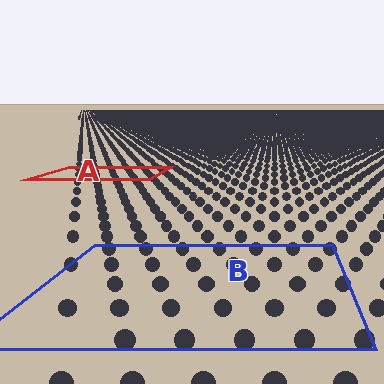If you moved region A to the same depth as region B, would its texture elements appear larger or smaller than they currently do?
They would appear larger. At a closer depth, the same texture elements are projected at a bigger on-screen size.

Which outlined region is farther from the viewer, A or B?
Region A is farther from the viewer — the texture elements inside it appear smaller and more densely packed.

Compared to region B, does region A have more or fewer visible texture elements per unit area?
Region A has more texture elements per unit area — they are packed more densely because it is farther away.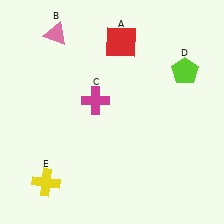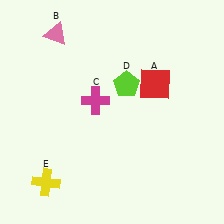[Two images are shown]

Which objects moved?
The objects that moved are: the red square (A), the lime pentagon (D).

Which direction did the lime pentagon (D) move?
The lime pentagon (D) moved left.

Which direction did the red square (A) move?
The red square (A) moved down.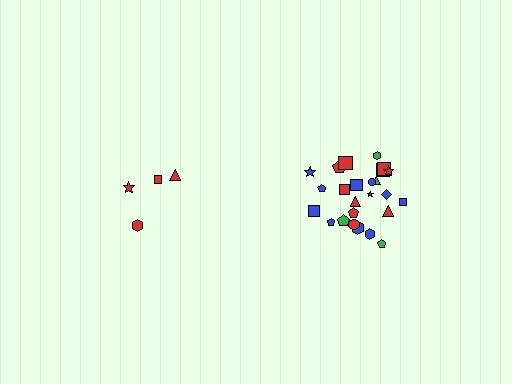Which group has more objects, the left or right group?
The right group.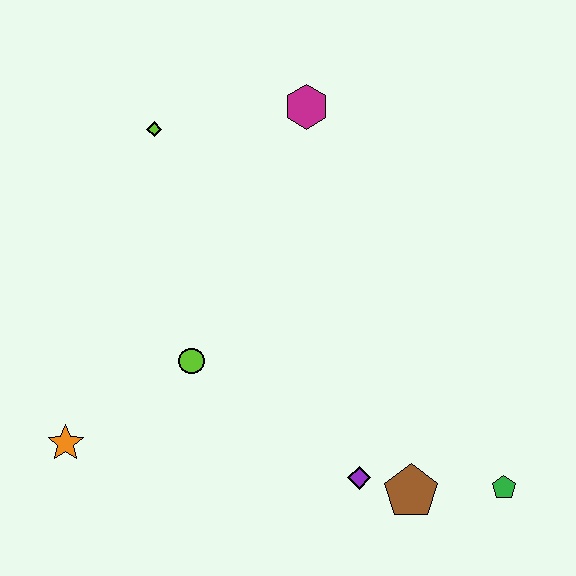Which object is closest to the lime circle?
The orange star is closest to the lime circle.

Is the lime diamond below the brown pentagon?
No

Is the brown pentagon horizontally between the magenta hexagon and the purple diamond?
No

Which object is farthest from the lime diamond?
The green pentagon is farthest from the lime diamond.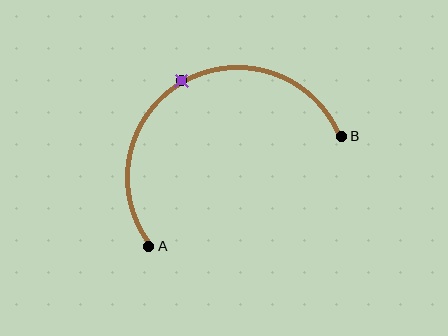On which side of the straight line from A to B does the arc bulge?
The arc bulges above the straight line connecting A and B.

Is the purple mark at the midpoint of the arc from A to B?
Yes. The purple mark lies on the arc at equal arc-length from both A and B — it is the arc midpoint.